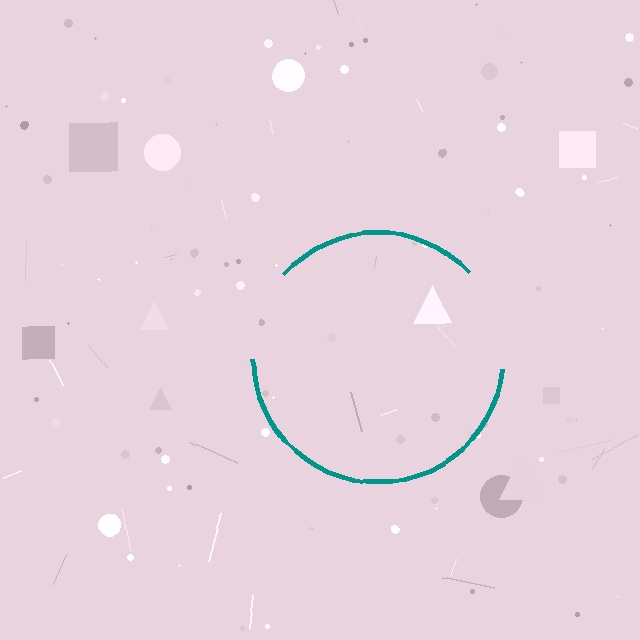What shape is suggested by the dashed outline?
The dashed outline suggests a circle.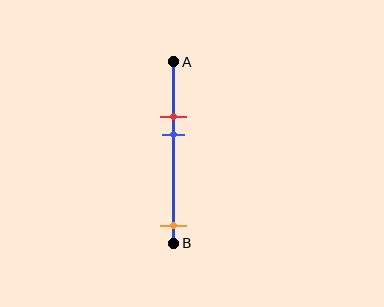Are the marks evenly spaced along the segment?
No, the marks are not evenly spaced.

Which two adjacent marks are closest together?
The red and blue marks are the closest adjacent pair.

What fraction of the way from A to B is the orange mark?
The orange mark is approximately 90% (0.9) of the way from A to B.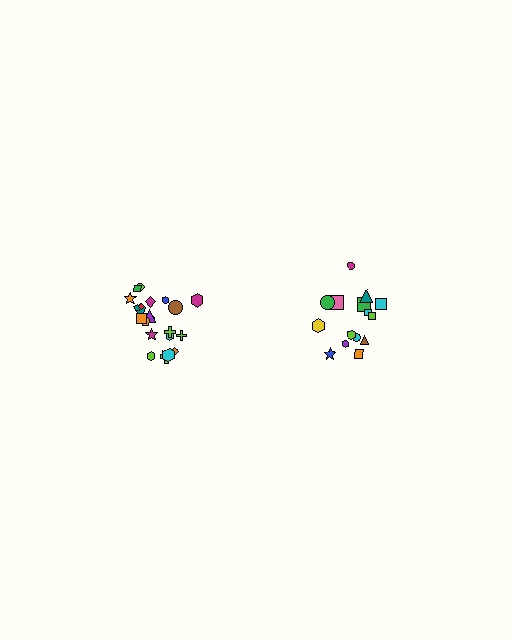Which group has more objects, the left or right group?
The left group.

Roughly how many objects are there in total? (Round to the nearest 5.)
Roughly 35 objects in total.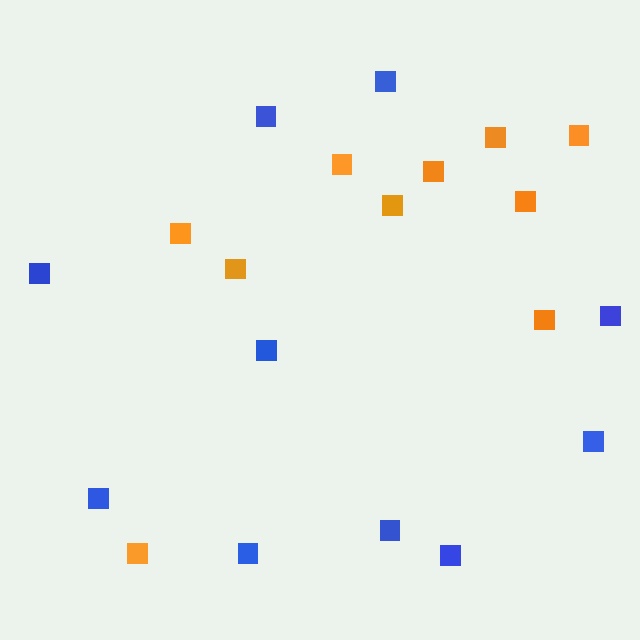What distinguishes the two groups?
There are 2 groups: one group of blue squares (10) and one group of orange squares (10).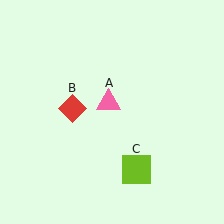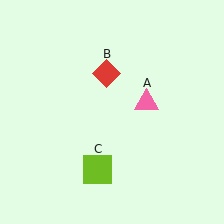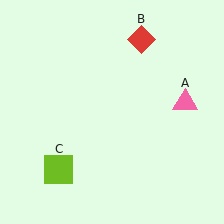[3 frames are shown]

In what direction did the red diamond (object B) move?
The red diamond (object B) moved up and to the right.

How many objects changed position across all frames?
3 objects changed position: pink triangle (object A), red diamond (object B), lime square (object C).